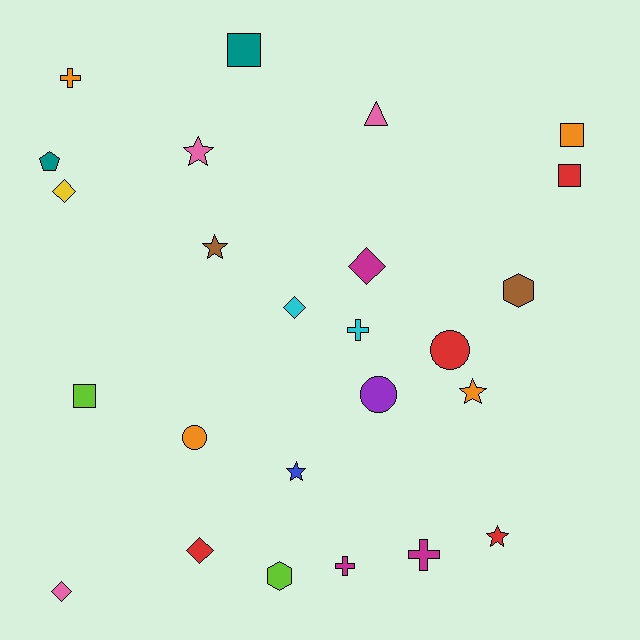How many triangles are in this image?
There is 1 triangle.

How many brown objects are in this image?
There are 2 brown objects.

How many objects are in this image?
There are 25 objects.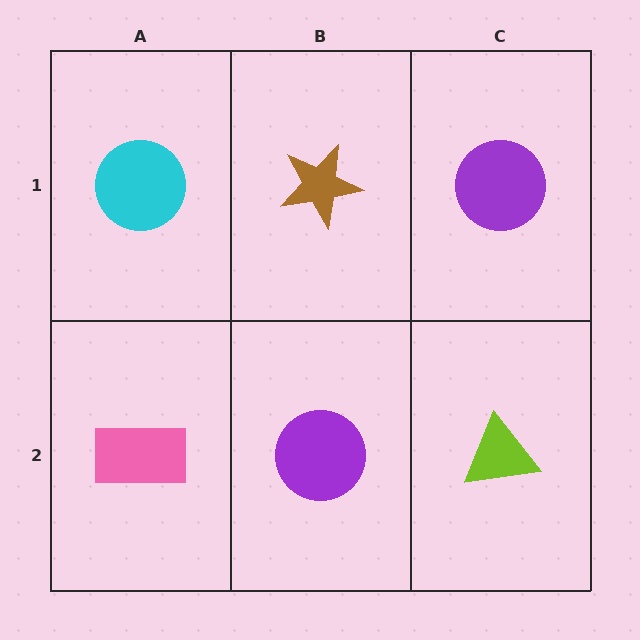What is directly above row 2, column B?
A brown star.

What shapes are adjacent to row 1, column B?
A purple circle (row 2, column B), a cyan circle (row 1, column A), a purple circle (row 1, column C).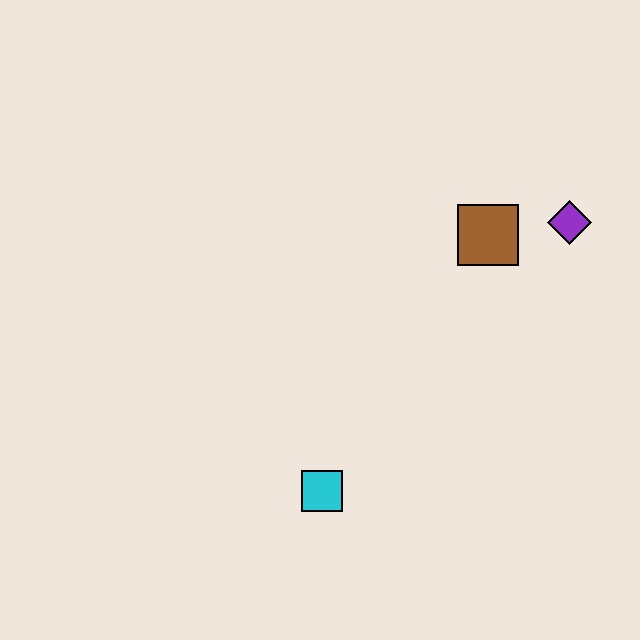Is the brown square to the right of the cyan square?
Yes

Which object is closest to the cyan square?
The brown square is closest to the cyan square.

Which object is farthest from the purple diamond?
The cyan square is farthest from the purple diamond.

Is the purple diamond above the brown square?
Yes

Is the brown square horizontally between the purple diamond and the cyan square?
Yes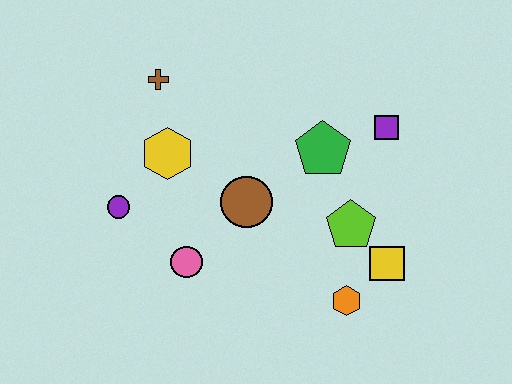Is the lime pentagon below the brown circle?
Yes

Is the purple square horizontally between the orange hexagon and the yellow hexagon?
No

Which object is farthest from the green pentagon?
The purple circle is farthest from the green pentagon.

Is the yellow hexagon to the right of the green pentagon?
No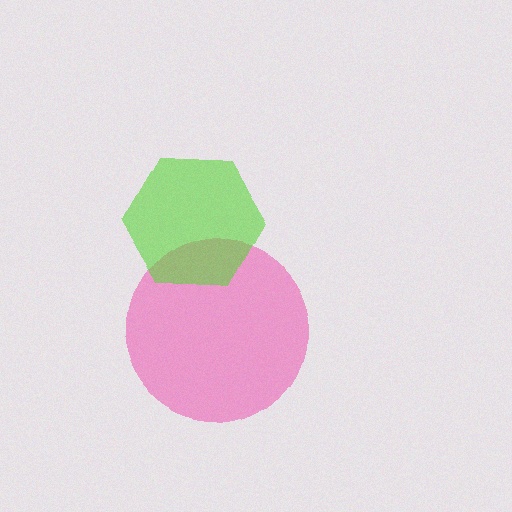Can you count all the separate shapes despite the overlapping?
Yes, there are 2 separate shapes.